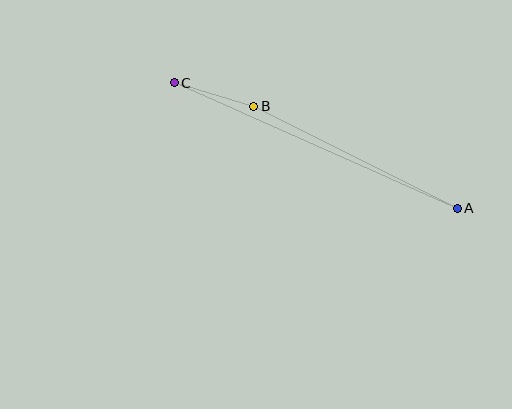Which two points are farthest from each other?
Points A and C are farthest from each other.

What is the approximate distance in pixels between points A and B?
The distance between A and B is approximately 228 pixels.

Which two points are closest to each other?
Points B and C are closest to each other.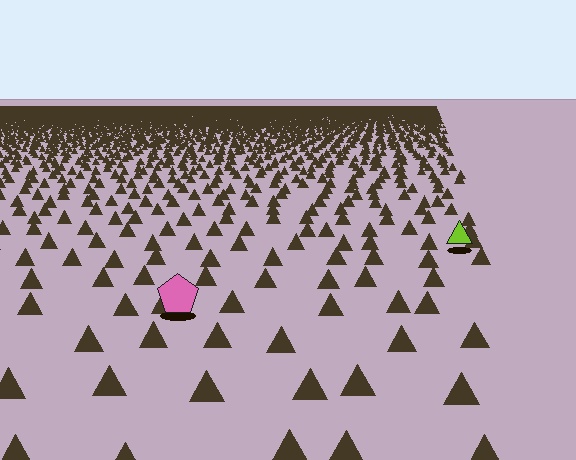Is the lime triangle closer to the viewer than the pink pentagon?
No. The pink pentagon is closer — you can tell from the texture gradient: the ground texture is coarser near it.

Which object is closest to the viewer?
The pink pentagon is closest. The texture marks near it are larger and more spread out.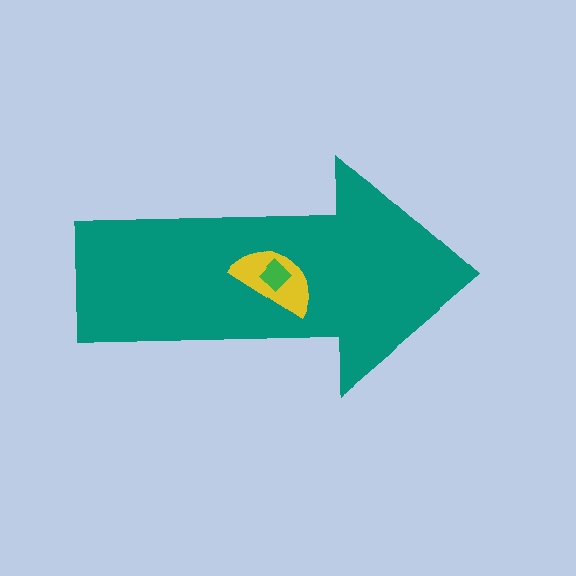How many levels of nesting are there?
3.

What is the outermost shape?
The teal arrow.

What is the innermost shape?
The green diamond.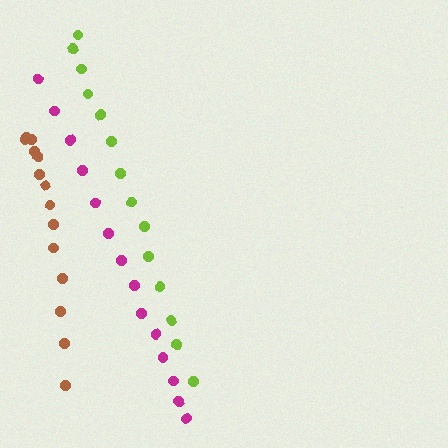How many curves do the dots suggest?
There are 3 distinct paths.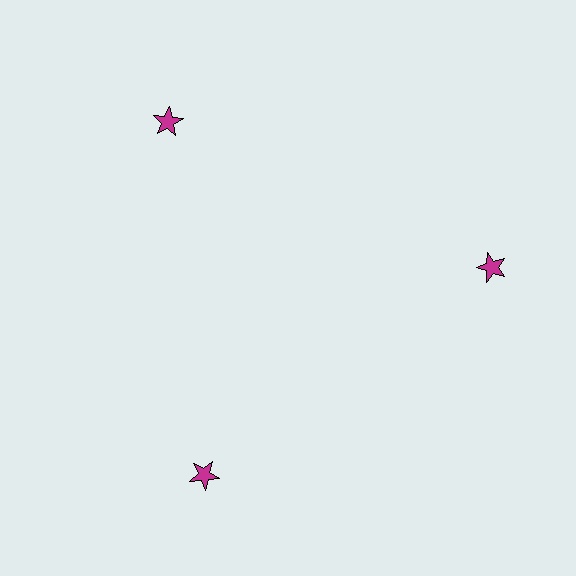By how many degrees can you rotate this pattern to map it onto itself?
The pattern maps onto itself every 120 degrees of rotation.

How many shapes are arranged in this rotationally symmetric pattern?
There are 3 shapes, arranged in 3 groups of 1.